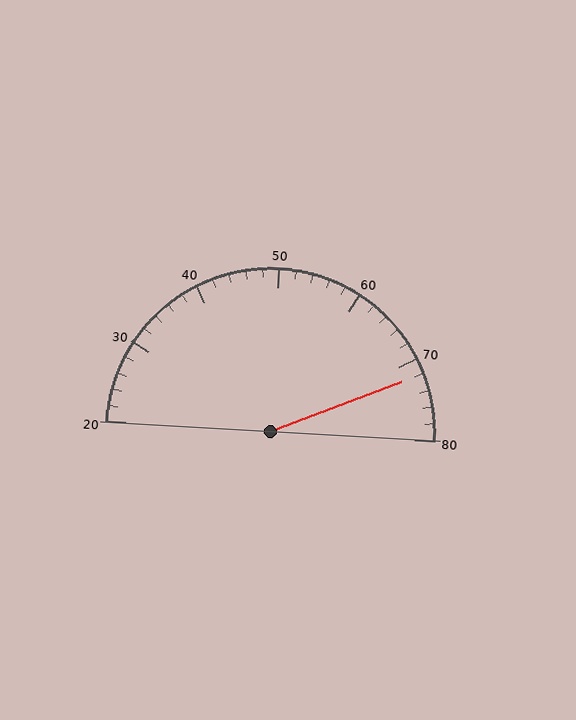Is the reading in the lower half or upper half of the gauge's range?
The reading is in the upper half of the range (20 to 80).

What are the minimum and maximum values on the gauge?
The gauge ranges from 20 to 80.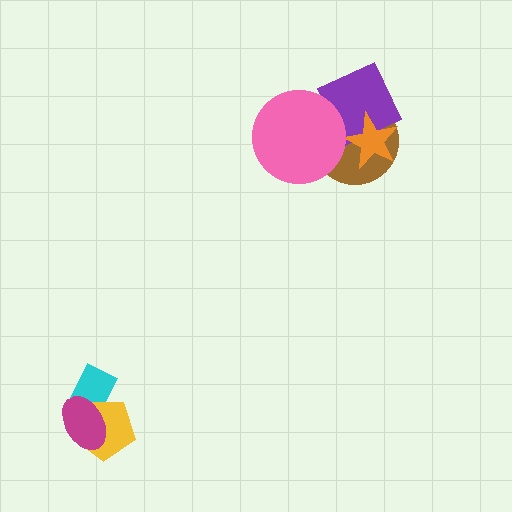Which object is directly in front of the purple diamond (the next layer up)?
The orange star is directly in front of the purple diamond.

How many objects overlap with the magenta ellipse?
2 objects overlap with the magenta ellipse.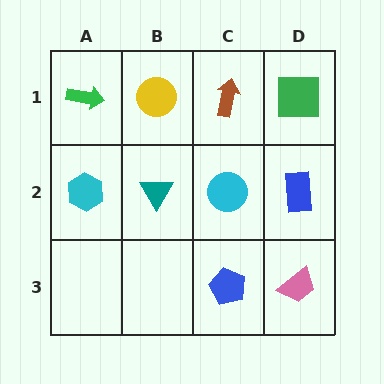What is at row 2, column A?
A cyan hexagon.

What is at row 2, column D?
A blue rectangle.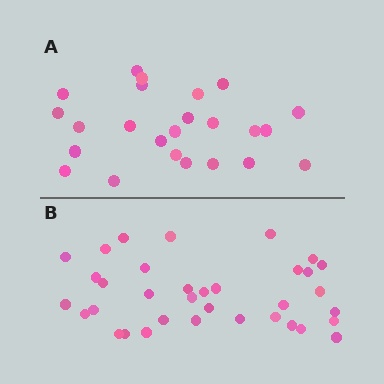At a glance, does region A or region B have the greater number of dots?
Region B (the bottom region) has more dots.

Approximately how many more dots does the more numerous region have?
Region B has roughly 12 or so more dots than region A.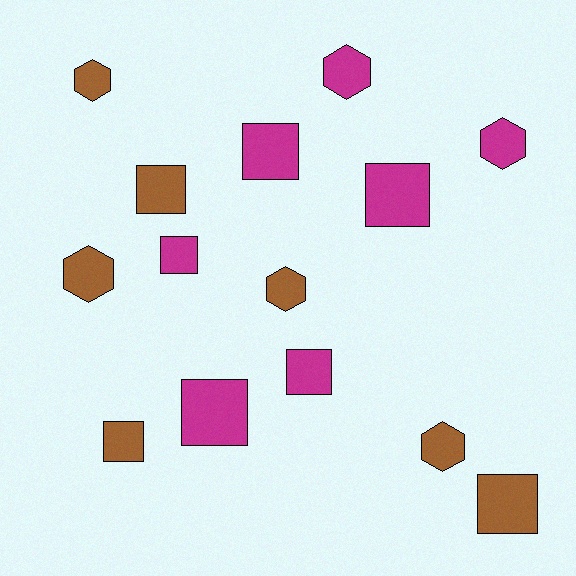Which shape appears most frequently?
Square, with 8 objects.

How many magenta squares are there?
There are 5 magenta squares.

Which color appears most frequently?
Brown, with 7 objects.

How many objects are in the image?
There are 14 objects.